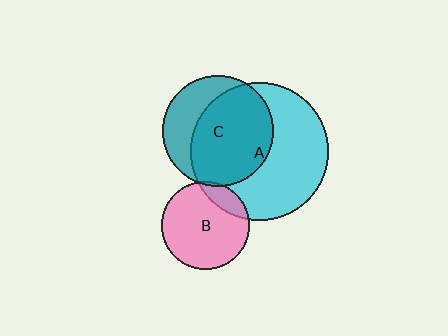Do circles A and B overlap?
Yes.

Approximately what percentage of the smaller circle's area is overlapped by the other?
Approximately 15%.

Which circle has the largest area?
Circle A (cyan).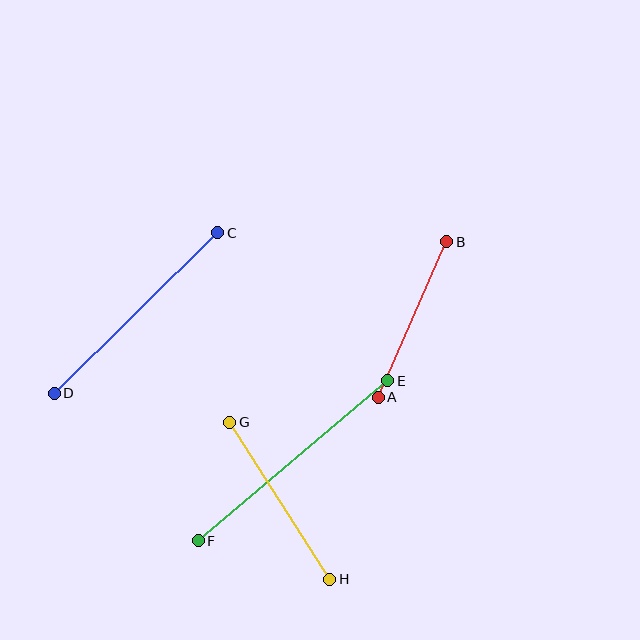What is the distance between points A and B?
The distance is approximately 170 pixels.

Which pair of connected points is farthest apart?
Points E and F are farthest apart.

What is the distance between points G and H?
The distance is approximately 186 pixels.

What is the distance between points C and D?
The distance is approximately 229 pixels.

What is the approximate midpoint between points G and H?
The midpoint is at approximately (280, 501) pixels.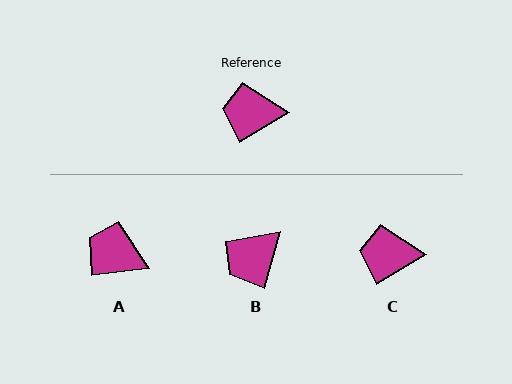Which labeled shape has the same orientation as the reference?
C.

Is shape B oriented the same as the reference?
No, it is off by about 43 degrees.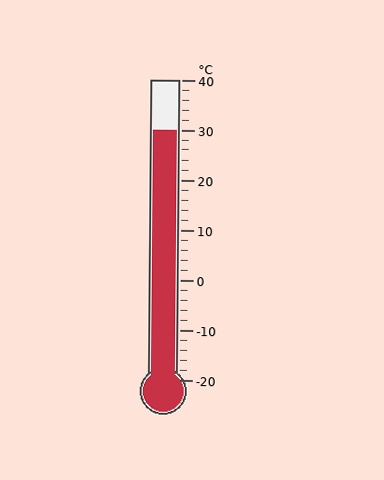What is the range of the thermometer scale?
The thermometer scale ranges from -20°C to 40°C.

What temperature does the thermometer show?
The thermometer shows approximately 30°C.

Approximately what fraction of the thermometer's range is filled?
The thermometer is filled to approximately 85% of its range.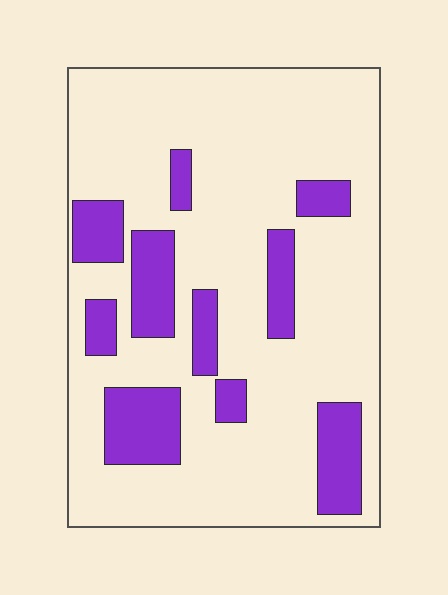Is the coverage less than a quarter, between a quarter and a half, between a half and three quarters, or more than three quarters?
Less than a quarter.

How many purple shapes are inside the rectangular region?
10.